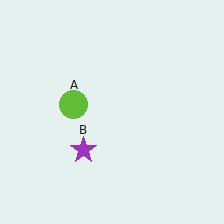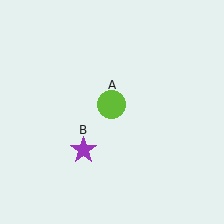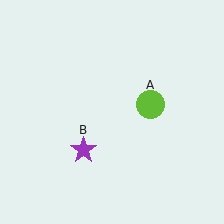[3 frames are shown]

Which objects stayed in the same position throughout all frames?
Purple star (object B) remained stationary.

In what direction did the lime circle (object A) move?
The lime circle (object A) moved right.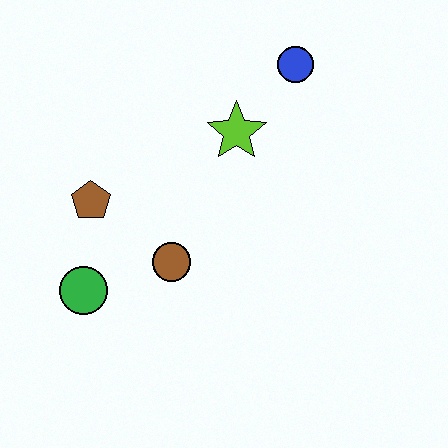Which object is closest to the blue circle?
The lime star is closest to the blue circle.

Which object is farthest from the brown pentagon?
The blue circle is farthest from the brown pentagon.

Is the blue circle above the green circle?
Yes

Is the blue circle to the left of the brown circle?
No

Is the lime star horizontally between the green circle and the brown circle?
No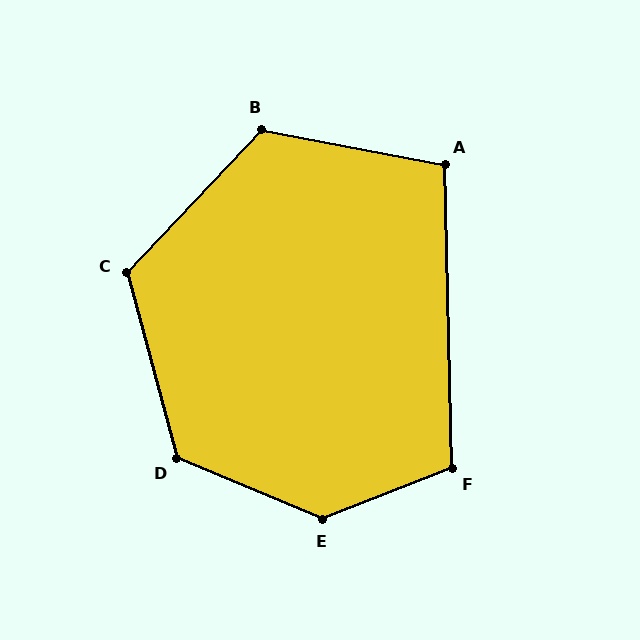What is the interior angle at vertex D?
Approximately 128 degrees (obtuse).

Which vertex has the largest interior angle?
E, at approximately 136 degrees.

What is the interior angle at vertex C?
Approximately 122 degrees (obtuse).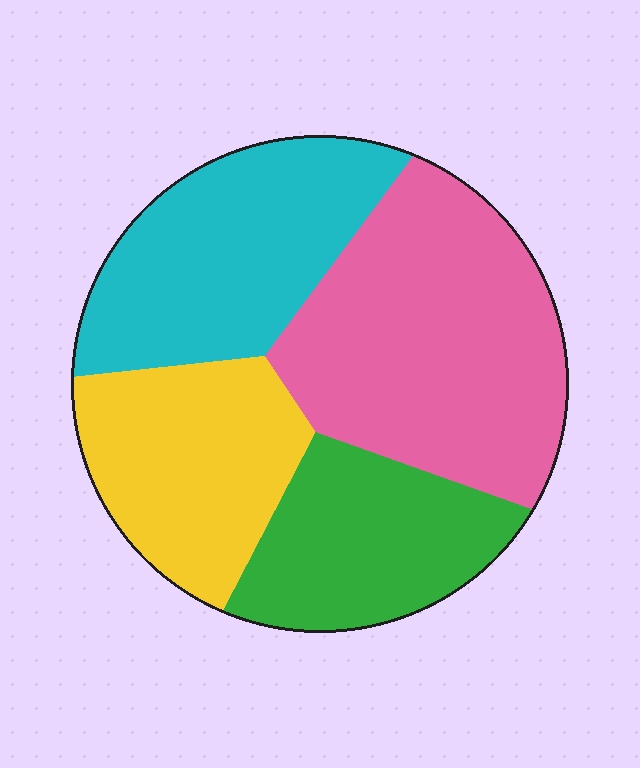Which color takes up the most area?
Pink, at roughly 35%.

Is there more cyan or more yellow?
Cyan.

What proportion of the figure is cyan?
Cyan takes up about one quarter (1/4) of the figure.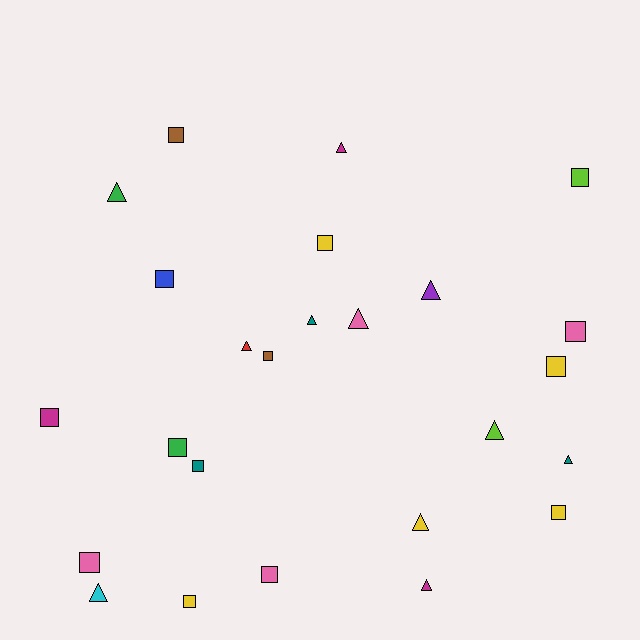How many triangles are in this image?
There are 11 triangles.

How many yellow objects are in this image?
There are 5 yellow objects.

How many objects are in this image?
There are 25 objects.